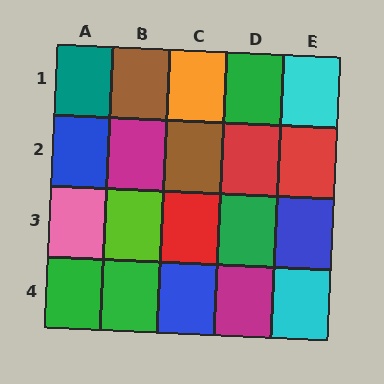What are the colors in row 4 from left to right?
Green, green, blue, magenta, cyan.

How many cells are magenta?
2 cells are magenta.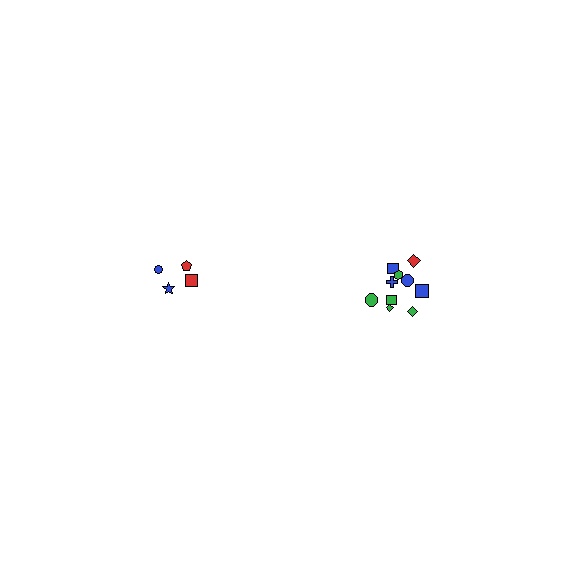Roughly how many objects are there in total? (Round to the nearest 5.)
Roughly 15 objects in total.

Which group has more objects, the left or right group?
The right group.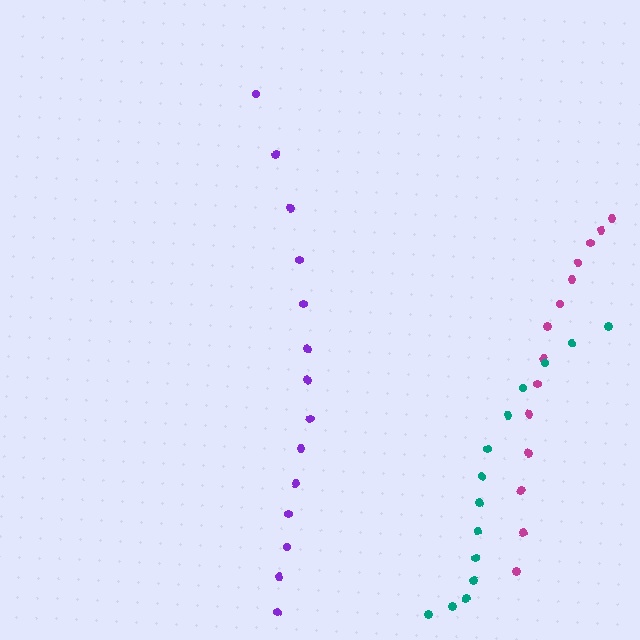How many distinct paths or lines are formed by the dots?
There are 3 distinct paths.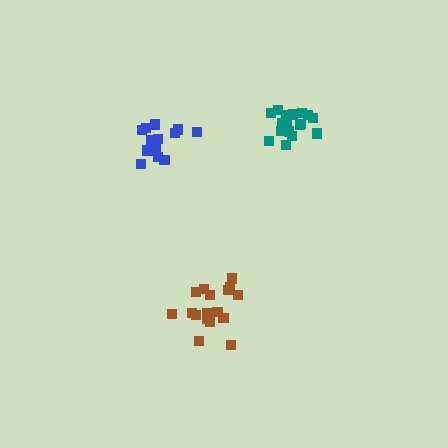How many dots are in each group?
Group 1: 13 dots, Group 2: 18 dots, Group 3: 17 dots (48 total).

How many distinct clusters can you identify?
There are 3 distinct clusters.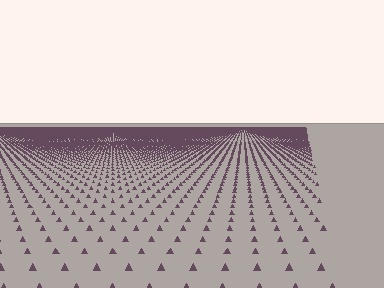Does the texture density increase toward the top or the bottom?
Density increases toward the top.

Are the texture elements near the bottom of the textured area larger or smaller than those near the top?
Larger. Near the bottom, elements are closer to the viewer and appear at a bigger on-screen size.